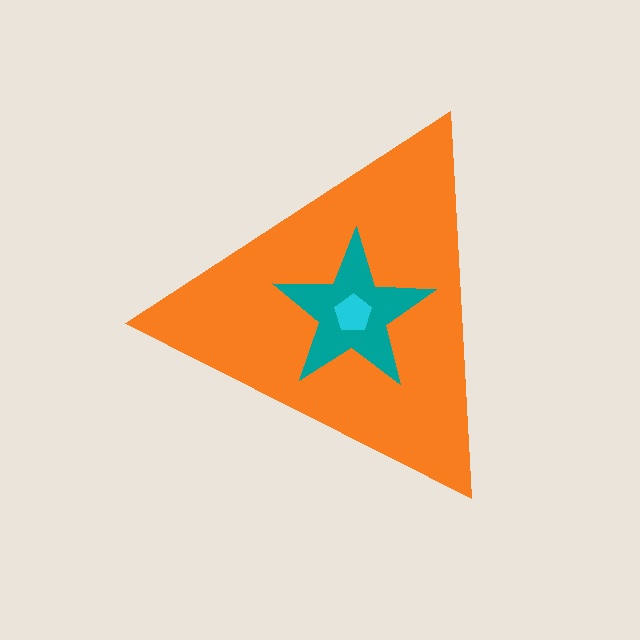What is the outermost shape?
The orange triangle.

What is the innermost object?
The cyan pentagon.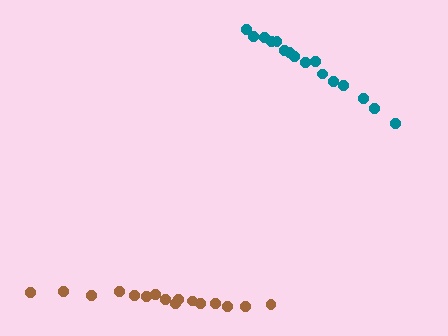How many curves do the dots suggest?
There are 2 distinct paths.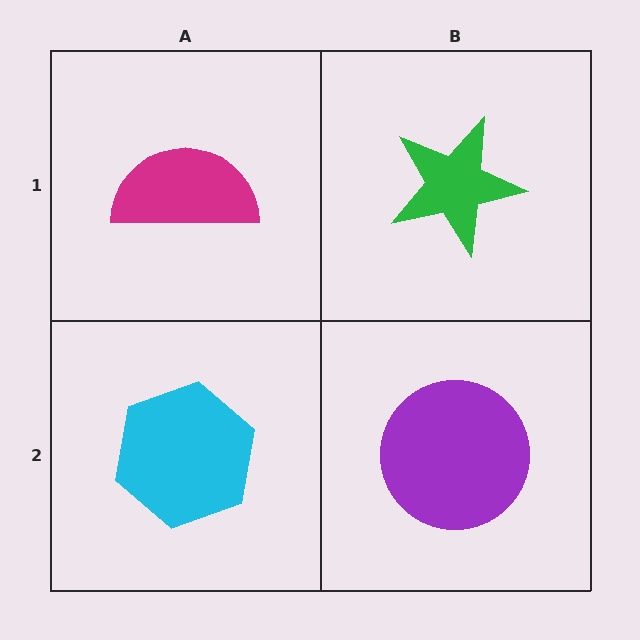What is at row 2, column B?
A purple circle.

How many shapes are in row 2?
2 shapes.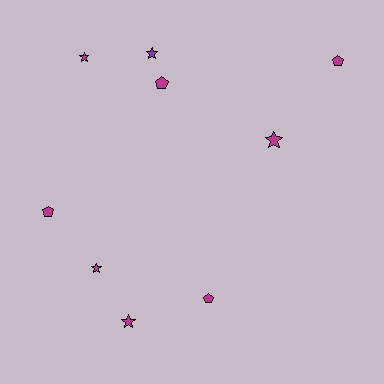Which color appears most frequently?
Magenta, with 8 objects.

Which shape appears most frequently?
Star, with 5 objects.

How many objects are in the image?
There are 9 objects.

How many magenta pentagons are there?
There are 4 magenta pentagons.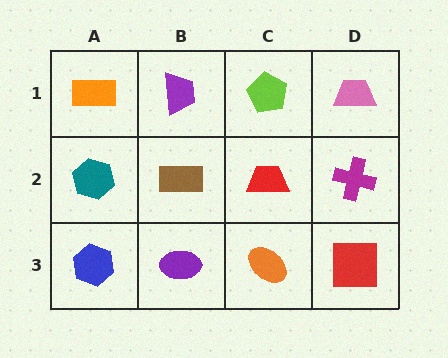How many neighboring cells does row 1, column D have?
2.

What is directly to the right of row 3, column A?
A purple ellipse.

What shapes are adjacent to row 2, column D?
A pink trapezoid (row 1, column D), a red square (row 3, column D), a red trapezoid (row 2, column C).